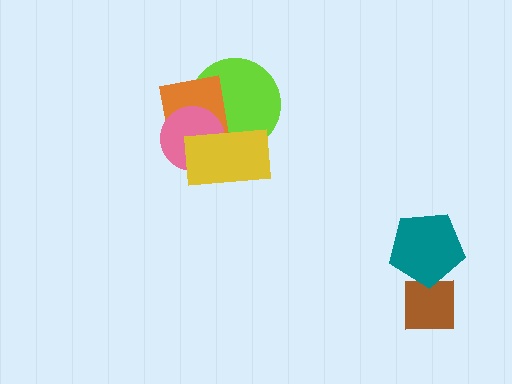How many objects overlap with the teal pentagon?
1 object overlaps with the teal pentagon.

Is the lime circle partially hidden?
Yes, it is partially covered by another shape.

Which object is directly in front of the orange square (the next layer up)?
The pink circle is directly in front of the orange square.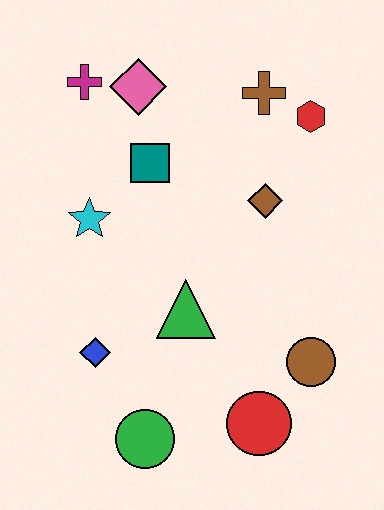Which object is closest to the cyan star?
The teal square is closest to the cyan star.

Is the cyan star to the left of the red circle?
Yes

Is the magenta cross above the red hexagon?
Yes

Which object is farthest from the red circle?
The magenta cross is farthest from the red circle.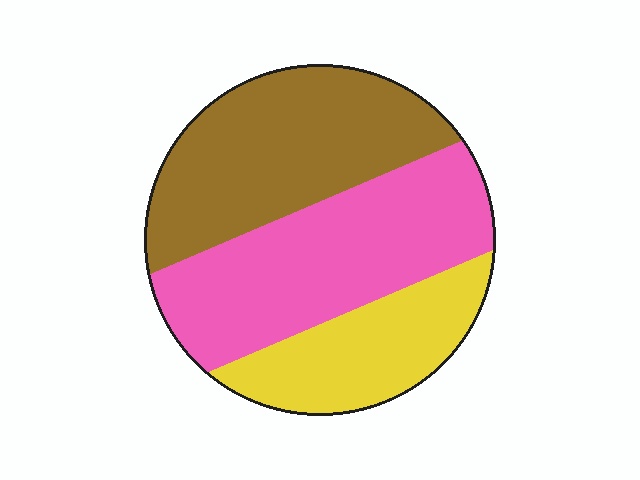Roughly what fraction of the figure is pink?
Pink takes up about two fifths (2/5) of the figure.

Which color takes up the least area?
Yellow, at roughly 25%.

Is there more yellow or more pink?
Pink.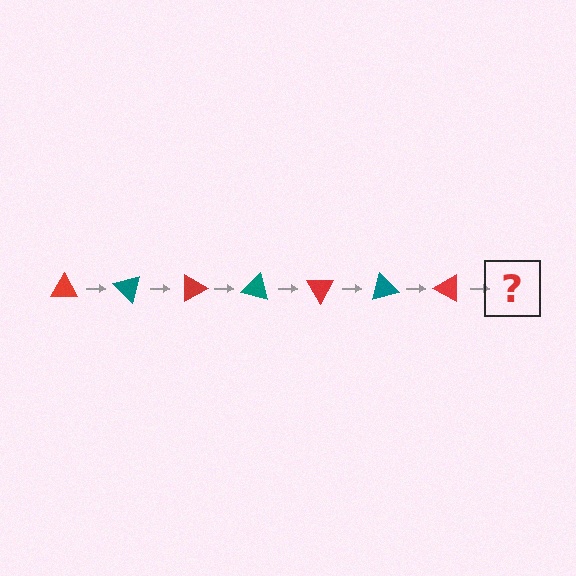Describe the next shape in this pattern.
It should be a teal triangle, rotated 315 degrees from the start.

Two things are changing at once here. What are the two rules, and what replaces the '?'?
The two rules are that it rotates 45 degrees each step and the color cycles through red and teal. The '?' should be a teal triangle, rotated 315 degrees from the start.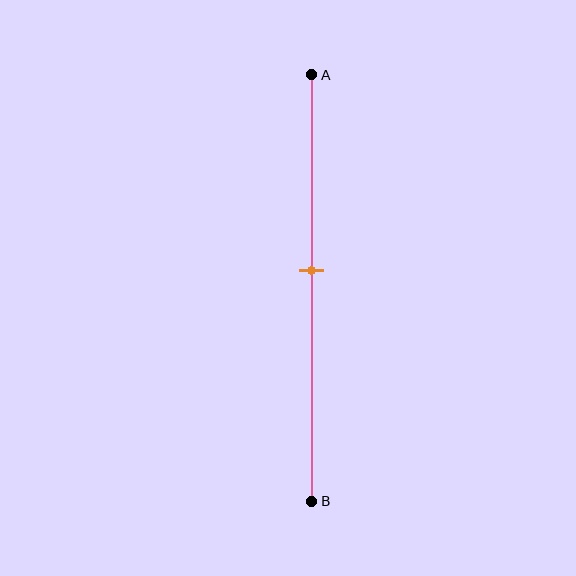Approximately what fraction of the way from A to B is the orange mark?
The orange mark is approximately 45% of the way from A to B.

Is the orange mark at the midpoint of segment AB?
No, the mark is at about 45% from A, not at the 50% midpoint.